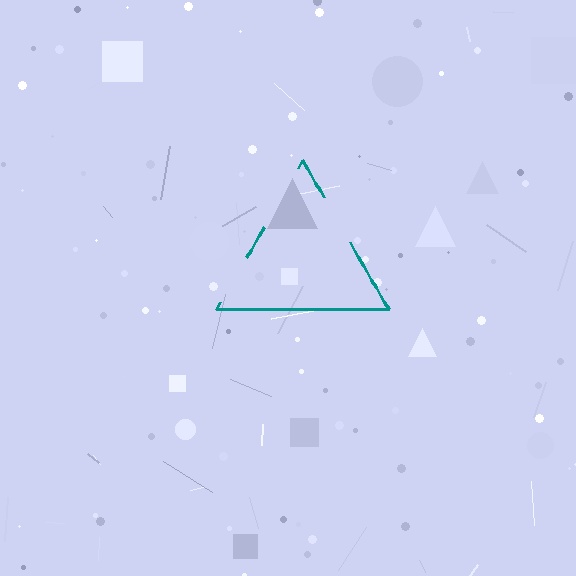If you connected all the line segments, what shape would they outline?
They would outline a triangle.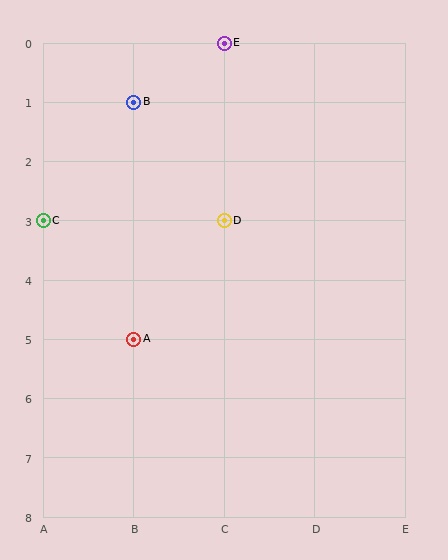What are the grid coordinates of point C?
Point C is at grid coordinates (A, 3).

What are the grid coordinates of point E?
Point E is at grid coordinates (C, 0).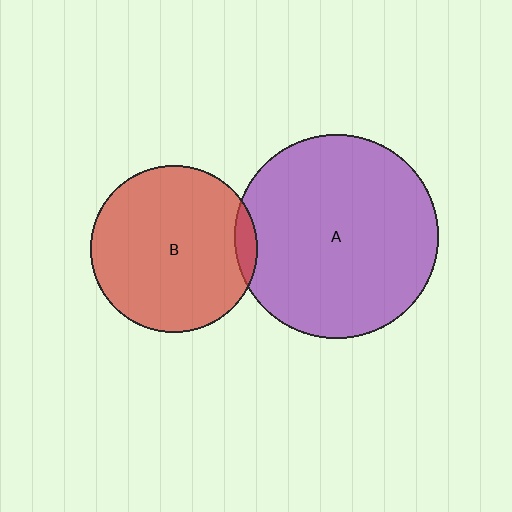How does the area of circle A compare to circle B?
Approximately 1.5 times.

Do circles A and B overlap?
Yes.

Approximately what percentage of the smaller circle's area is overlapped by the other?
Approximately 5%.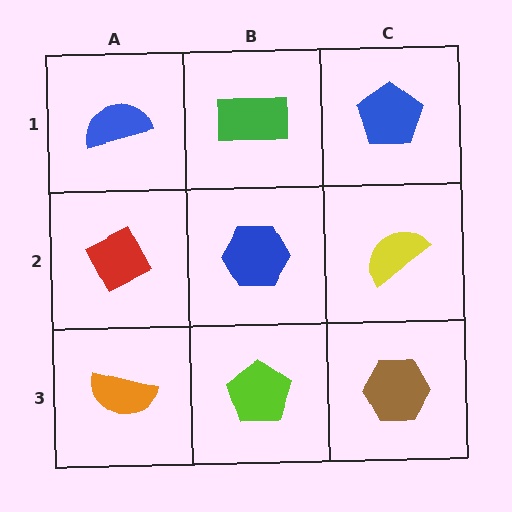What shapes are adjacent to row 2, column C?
A blue pentagon (row 1, column C), a brown hexagon (row 3, column C), a blue hexagon (row 2, column B).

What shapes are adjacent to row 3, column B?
A blue hexagon (row 2, column B), an orange semicircle (row 3, column A), a brown hexagon (row 3, column C).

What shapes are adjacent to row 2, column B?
A green rectangle (row 1, column B), a lime pentagon (row 3, column B), a red diamond (row 2, column A), a yellow semicircle (row 2, column C).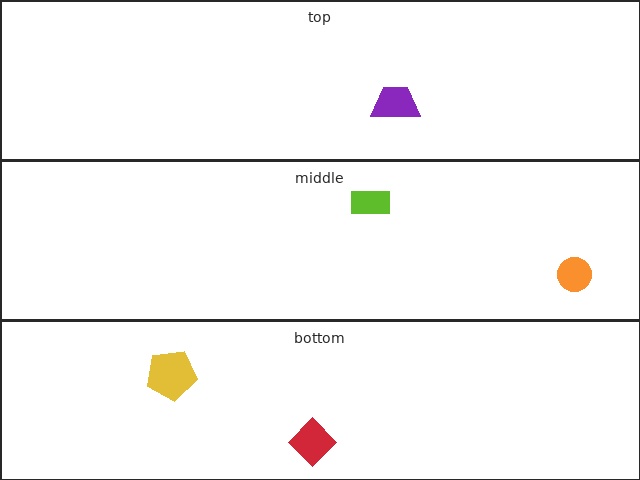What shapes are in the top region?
The purple trapezoid.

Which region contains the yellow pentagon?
The bottom region.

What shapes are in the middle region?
The lime rectangle, the orange circle.